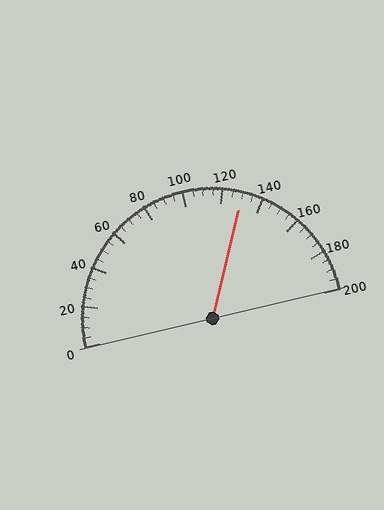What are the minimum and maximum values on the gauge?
The gauge ranges from 0 to 200.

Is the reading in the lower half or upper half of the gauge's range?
The reading is in the upper half of the range (0 to 200).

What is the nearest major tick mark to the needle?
The nearest major tick mark is 120.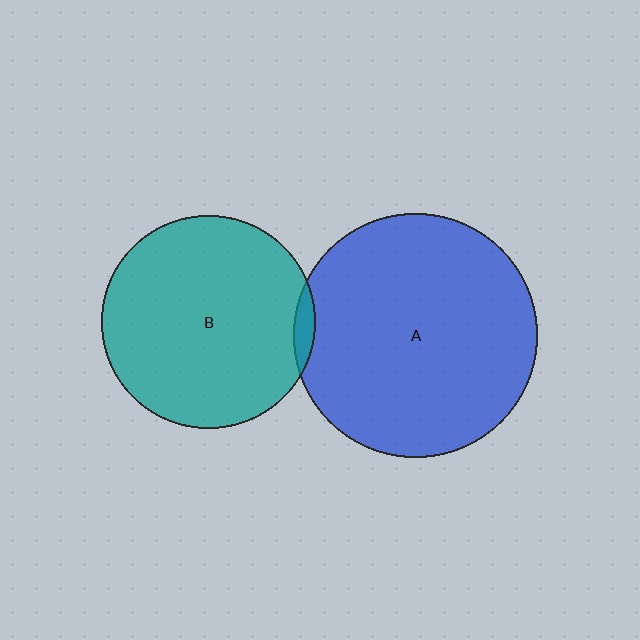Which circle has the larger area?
Circle A (blue).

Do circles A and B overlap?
Yes.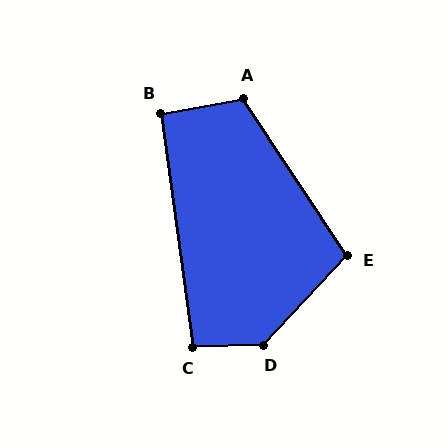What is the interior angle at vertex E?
Approximately 103 degrees (obtuse).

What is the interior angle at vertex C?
Approximately 96 degrees (obtuse).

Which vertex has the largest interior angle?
D, at approximately 135 degrees.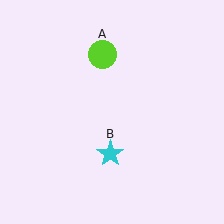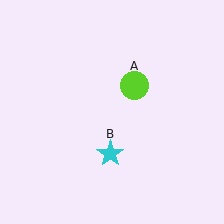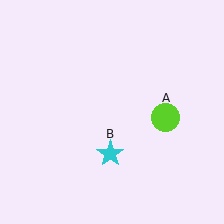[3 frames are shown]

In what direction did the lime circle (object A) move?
The lime circle (object A) moved down and to the right.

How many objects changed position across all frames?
1 object changed position: lime circle (object A).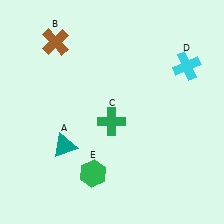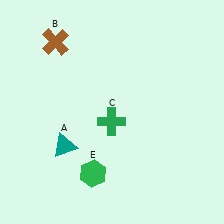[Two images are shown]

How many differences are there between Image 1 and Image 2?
There is 1 difference between the two images.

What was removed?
The cyan cross (D) was removed in Image 2.